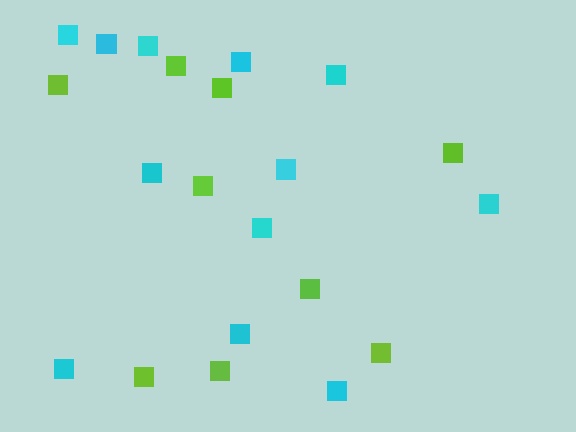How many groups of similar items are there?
There are 2 groups: one group of cyan squares (12) and one group of lime squares (9).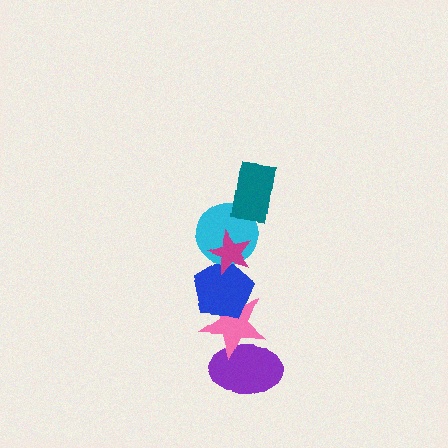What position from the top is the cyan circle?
The cyan circle is 3rd from the top.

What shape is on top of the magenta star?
The teal rectangle is on top of the magenta star.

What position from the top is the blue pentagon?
The blue pentagon is 4th from the top.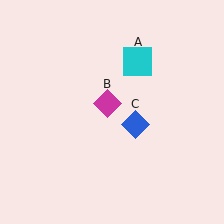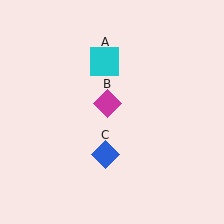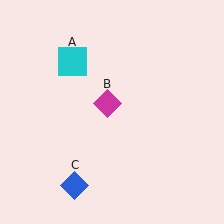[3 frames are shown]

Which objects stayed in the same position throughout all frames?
Magenta diamond (object B) remained stationary.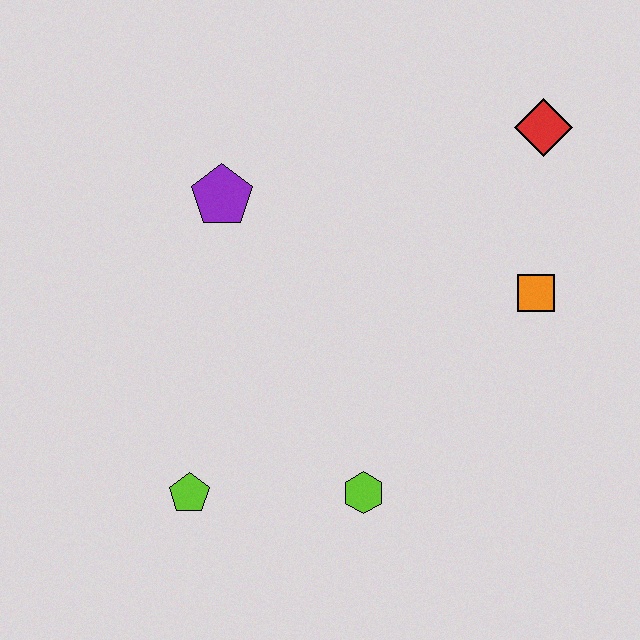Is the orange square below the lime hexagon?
No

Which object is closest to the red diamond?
The orange square is closest to the red diamond.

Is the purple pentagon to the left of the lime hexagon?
Yes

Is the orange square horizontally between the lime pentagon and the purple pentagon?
No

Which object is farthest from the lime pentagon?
The red diamond is farthest from the lime pentagon.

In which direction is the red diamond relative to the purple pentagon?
The red diamond is to the right of the purple pentagon.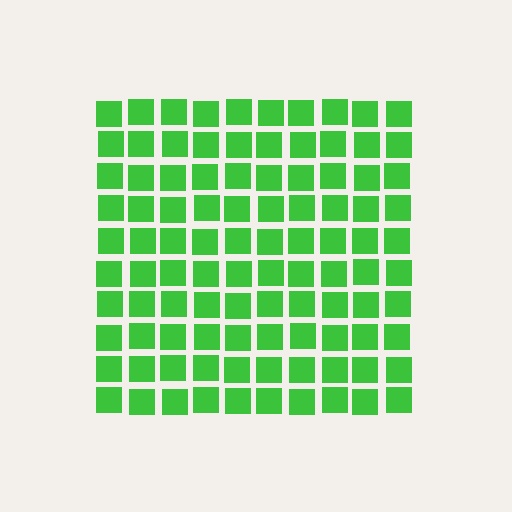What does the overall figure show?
The overall figure shows a square.